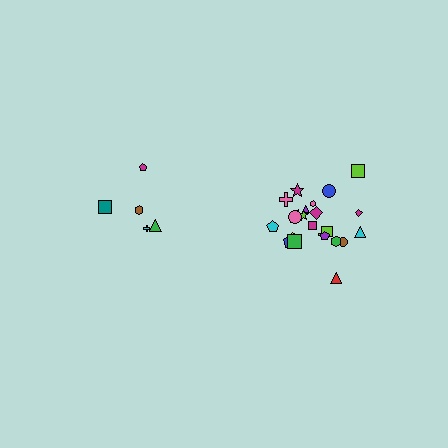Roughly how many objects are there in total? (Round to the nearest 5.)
Roughly 30 objects in total.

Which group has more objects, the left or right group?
The right group.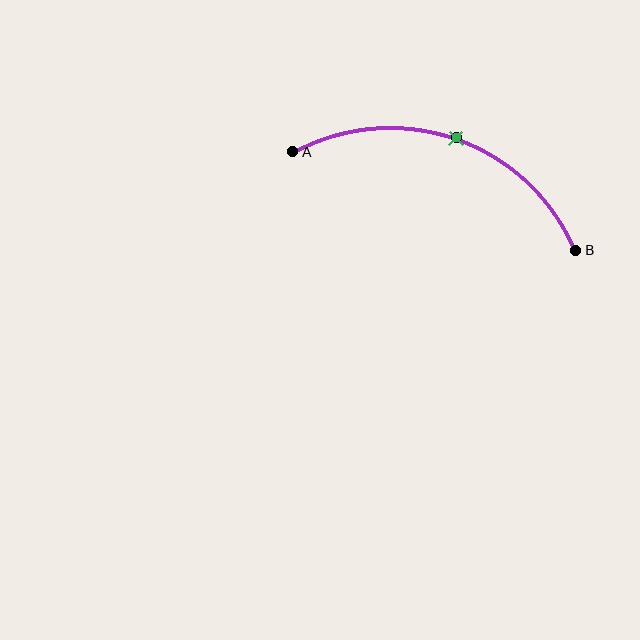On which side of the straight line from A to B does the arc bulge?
The arc bulges above the straight line connecting A and B.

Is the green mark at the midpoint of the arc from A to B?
Yes. The green mark lies on the arc at equal arc-length from both A and B — it is the arc midpoint.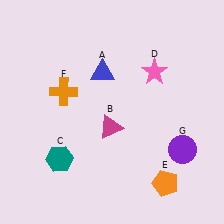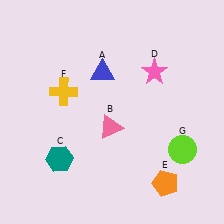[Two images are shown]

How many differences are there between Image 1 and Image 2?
There are 3 differences between the two images.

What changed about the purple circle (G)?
In Image 1, G is purple. In Image 2, it changed to lime.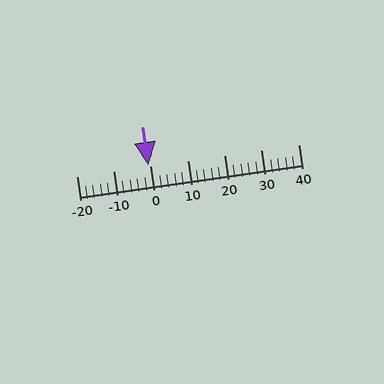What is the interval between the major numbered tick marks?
The major tick marks are spaced 10 units apart.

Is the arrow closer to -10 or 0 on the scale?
The arrow is closer to 0.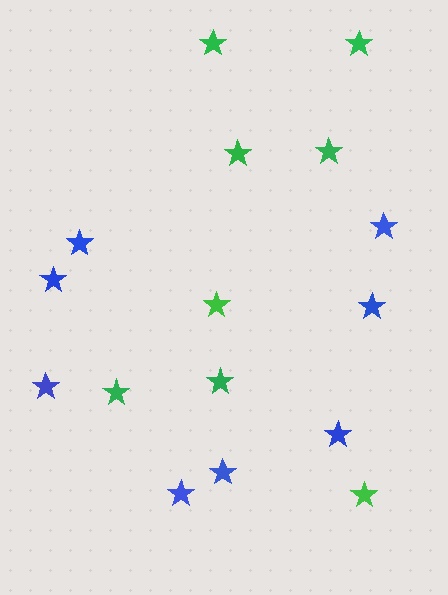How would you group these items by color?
There are 2 groups: one group of blue stars (8) and one group of green stars (8).